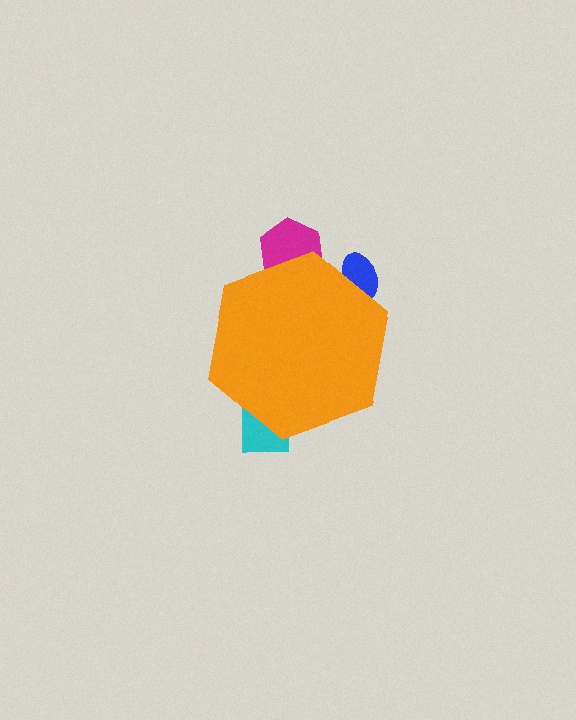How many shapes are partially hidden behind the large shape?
3 shapes are partially hidden.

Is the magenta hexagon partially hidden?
Yes, the magenta hexagon is partially hidden behind the orange hexagon.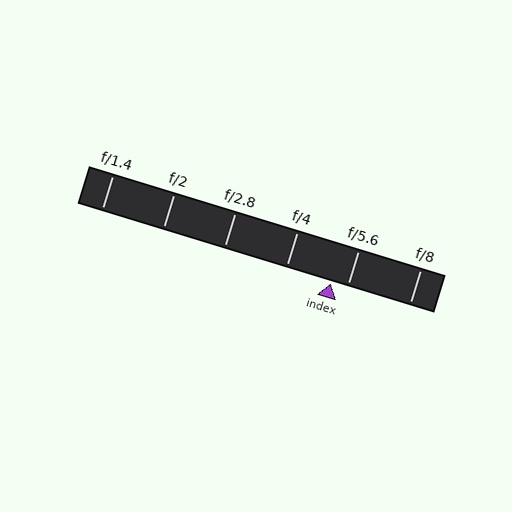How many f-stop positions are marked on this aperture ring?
There are 6 f-stop positions marked.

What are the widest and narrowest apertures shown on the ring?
The widest aperture shown is f/1.4 and the narrowest is f/8.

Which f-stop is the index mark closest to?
The index mark is closest to f/5.6.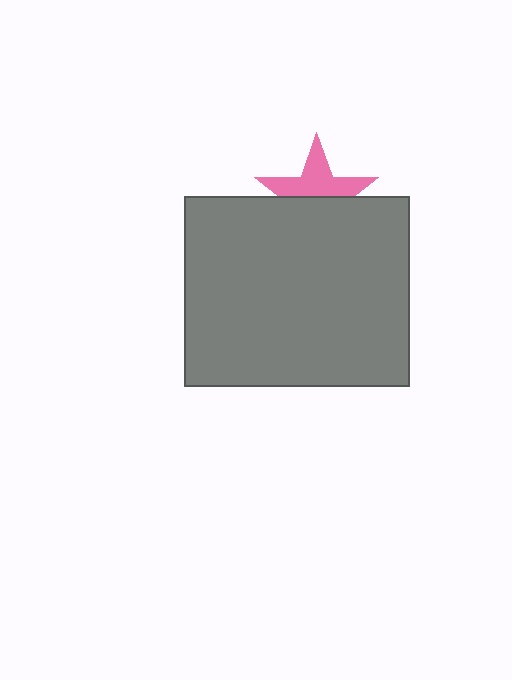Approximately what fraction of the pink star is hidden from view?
Roughly 50% of the pink star is hidden behind the gray rectangle.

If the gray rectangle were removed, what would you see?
You would see the complete pink star.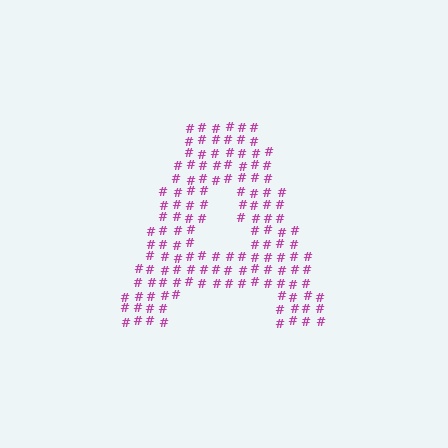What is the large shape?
The large shape is the letter A.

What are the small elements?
The small elements are hash symbols.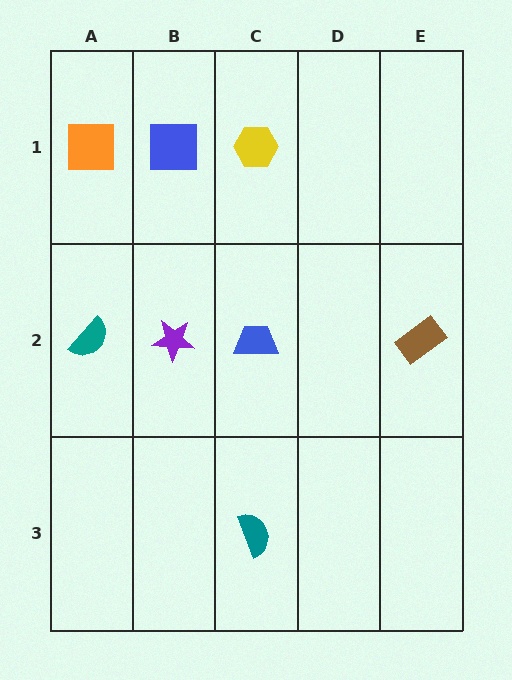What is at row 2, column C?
A blue trapezoid.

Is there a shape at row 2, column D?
No, that cell is empty.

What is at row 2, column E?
A brown rectangle.